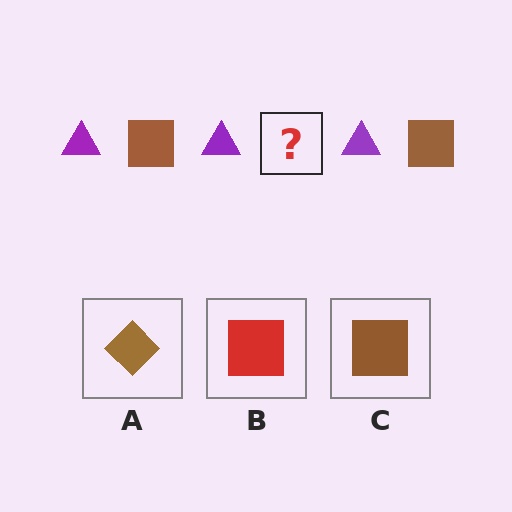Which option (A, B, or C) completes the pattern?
C.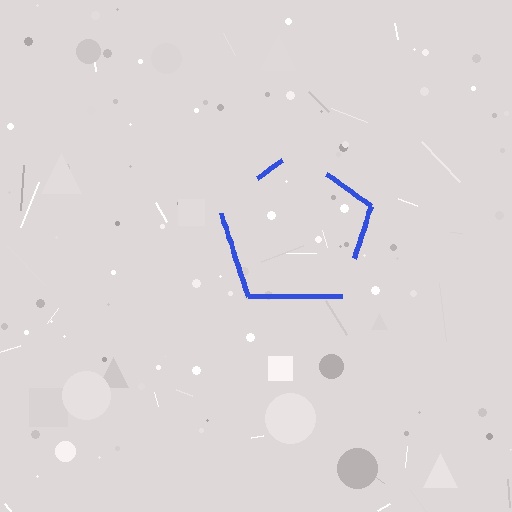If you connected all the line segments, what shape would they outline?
They would outline a pentagon.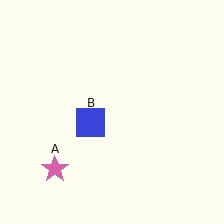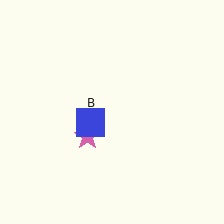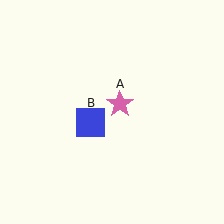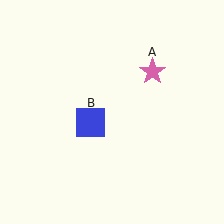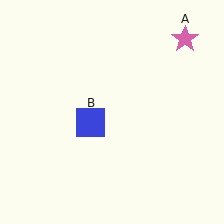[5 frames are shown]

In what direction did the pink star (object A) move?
The pink star (object A) moved up and to the right.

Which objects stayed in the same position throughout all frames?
Blue square (object B) remained stationary.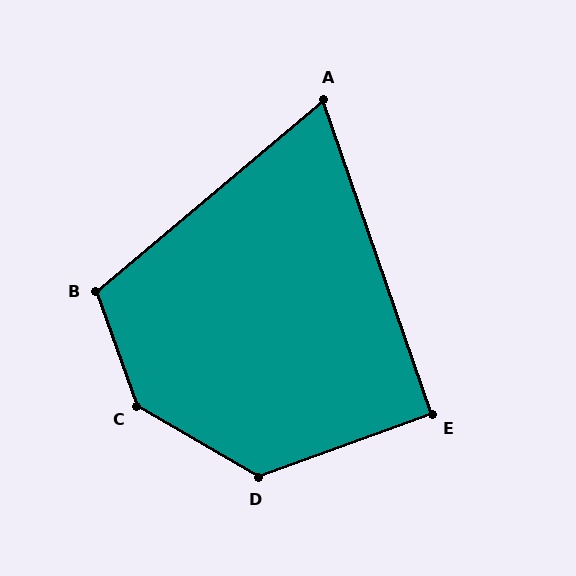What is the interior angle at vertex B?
Approximately 111 degrees (obtuse).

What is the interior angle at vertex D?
Approximately 130 degrees (obtuse).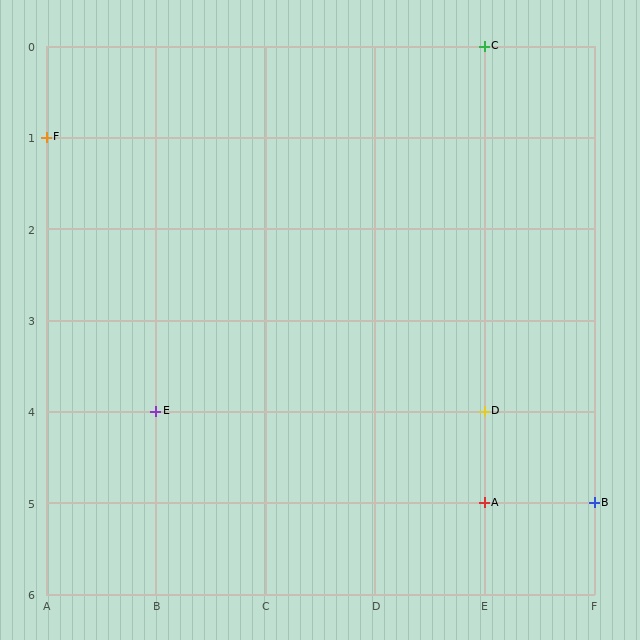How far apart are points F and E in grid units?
Points F and E are 1 column and 3 rows apart (about 3.2 grid units diagonally).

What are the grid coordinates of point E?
Point E is at grid coordinates (B, 4).